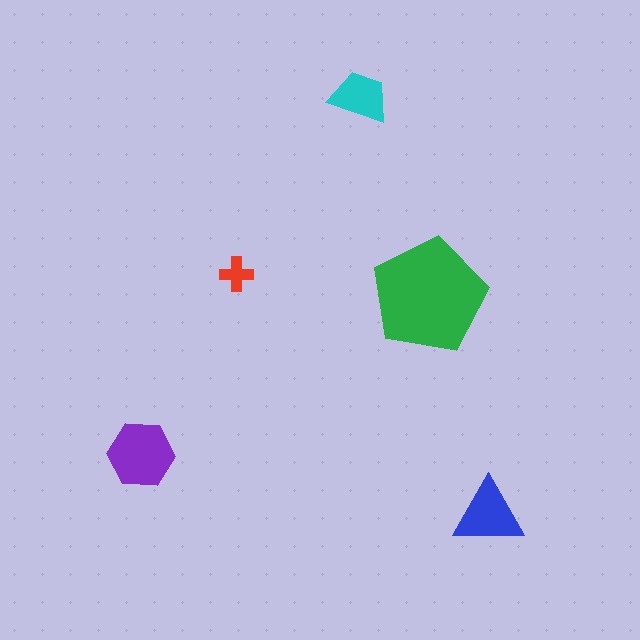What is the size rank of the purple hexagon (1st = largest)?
2nd.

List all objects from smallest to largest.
The red cross, the cyan trapezoid, the blue triangle, the purple hexagon, the green pentagon.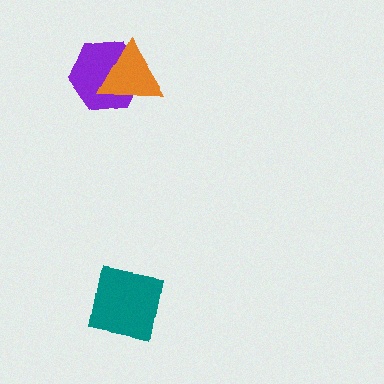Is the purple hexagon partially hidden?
Yes, it is partially covered by another shape.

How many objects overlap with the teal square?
0 objects overlap with the teal square.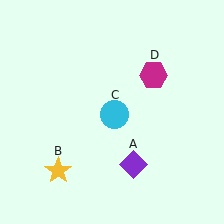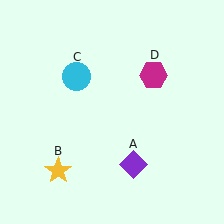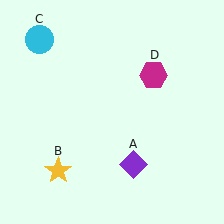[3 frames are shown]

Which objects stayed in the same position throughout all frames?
Purple diamond (object A) and yellow star (object B) and magenta hexagon (object D) remained stationary.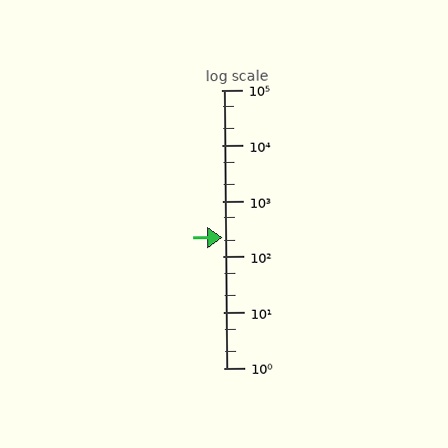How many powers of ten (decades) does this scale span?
The scale spans 5 decades, from 1 to 100000.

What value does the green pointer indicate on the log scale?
The pointer indicates approximately 220.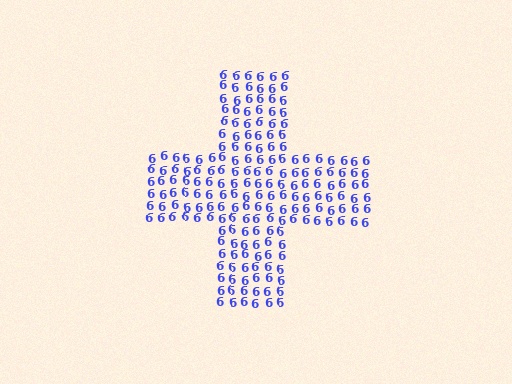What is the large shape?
The large shape is a cross.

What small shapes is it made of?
It is made of small digit 6's.